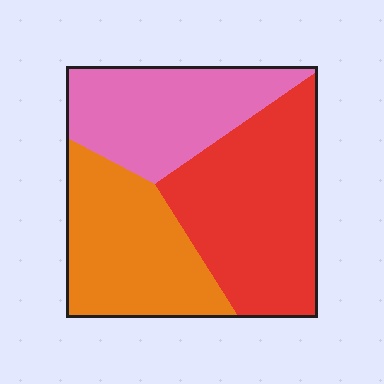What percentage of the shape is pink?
Pink takes up about one quarter (1/4) of the shape.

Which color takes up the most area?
Red, at roughly 40%.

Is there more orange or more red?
Red.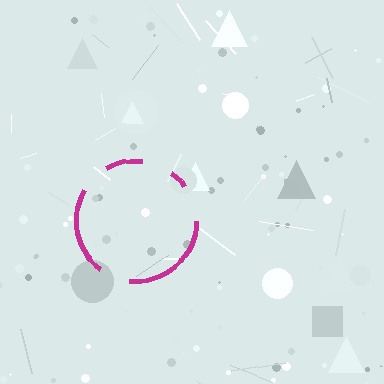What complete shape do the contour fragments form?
The contour fragments form a circle.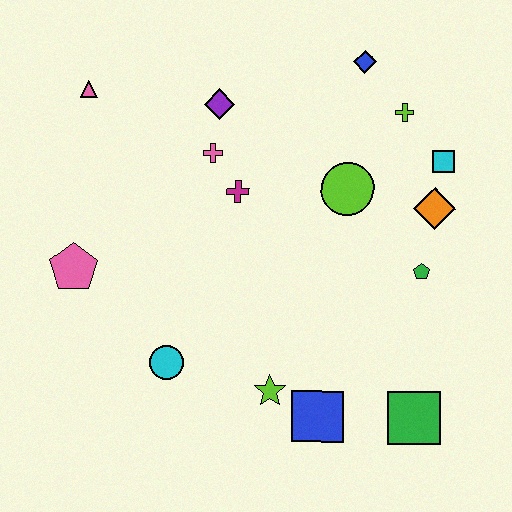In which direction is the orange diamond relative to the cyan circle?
The orange diamond is to the right of the cyan circle.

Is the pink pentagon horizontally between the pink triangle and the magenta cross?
No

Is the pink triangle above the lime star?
Yes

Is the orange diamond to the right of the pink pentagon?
Yes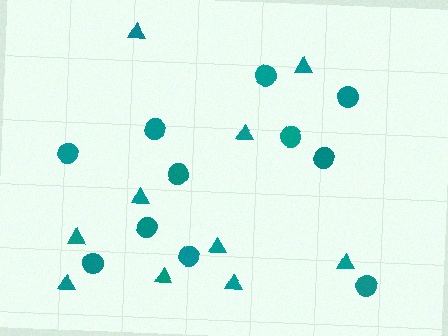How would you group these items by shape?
There are 2 groups: one group of circles (11) and one group of triangles (10).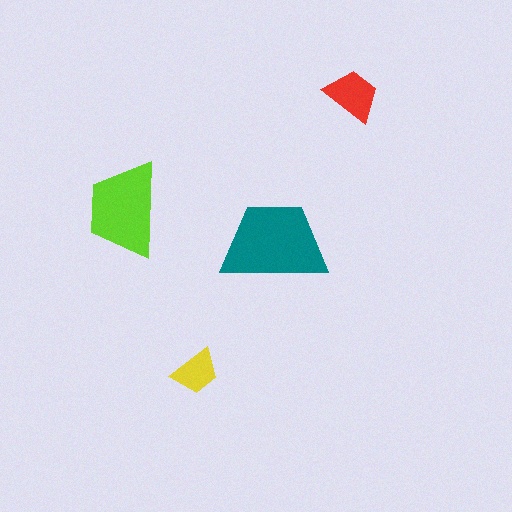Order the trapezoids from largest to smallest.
the teal one, the lime one, the red one, the yellow one.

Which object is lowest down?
The yellow trapezoid is bottommost.